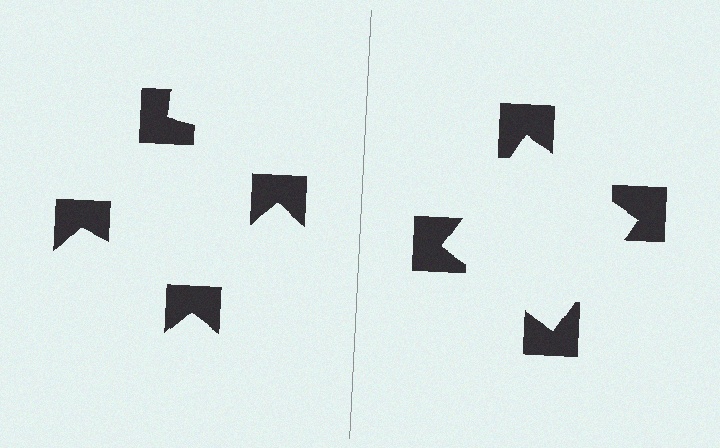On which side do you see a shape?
An illusory square appears on the right side. On the left side the wedge cuts are rotated, so no coherent shape forms.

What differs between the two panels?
The notched squares are positioned identically on both sides; only the wedge orientations differ. On the right they align to a square; on the left they are misaligned.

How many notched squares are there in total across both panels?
8 — 4 on each side.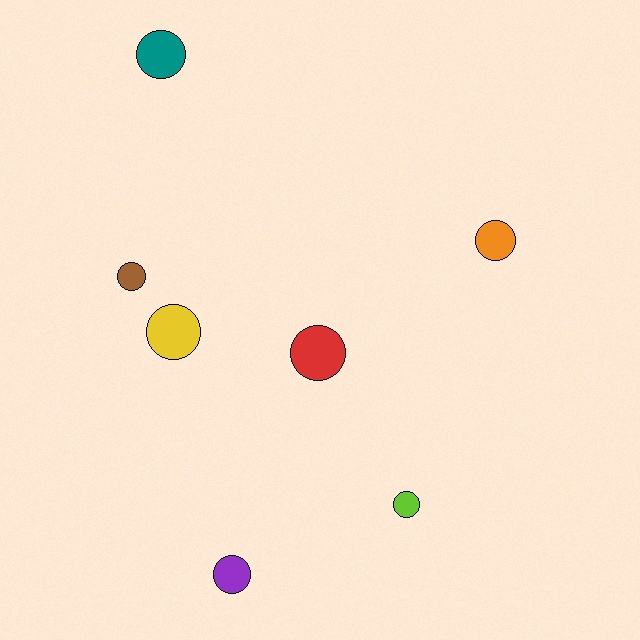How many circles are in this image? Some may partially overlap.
There are 7 circles.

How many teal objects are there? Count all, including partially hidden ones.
There is 1 teal object.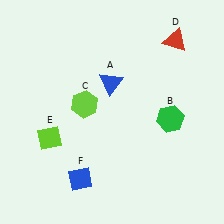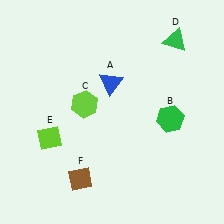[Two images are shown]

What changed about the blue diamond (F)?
In Image 1, F is blue. In Image 2, it changed to brown.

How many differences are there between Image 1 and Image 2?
There are 2 differences between the two images.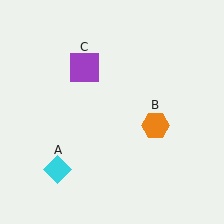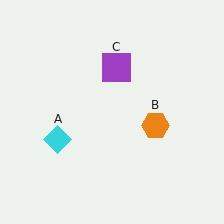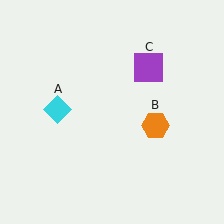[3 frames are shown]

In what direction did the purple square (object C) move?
The purple square (object C) moved right.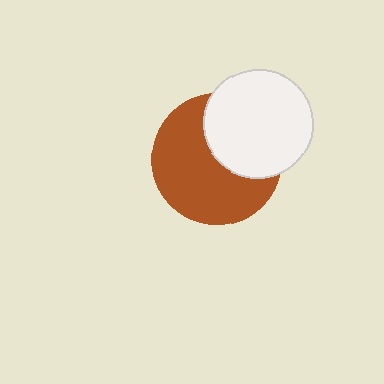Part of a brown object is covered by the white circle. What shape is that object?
It is a circle.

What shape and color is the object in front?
The object in front is a white circle.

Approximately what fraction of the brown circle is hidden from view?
Roughly 37% of the brown circle is hidden behind the white circle.